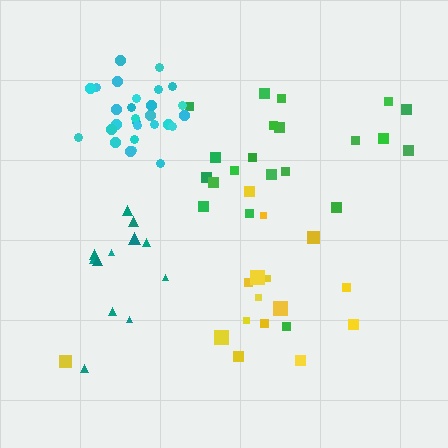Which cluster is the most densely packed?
Cyan.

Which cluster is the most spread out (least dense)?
Green.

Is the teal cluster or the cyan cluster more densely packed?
Cyan.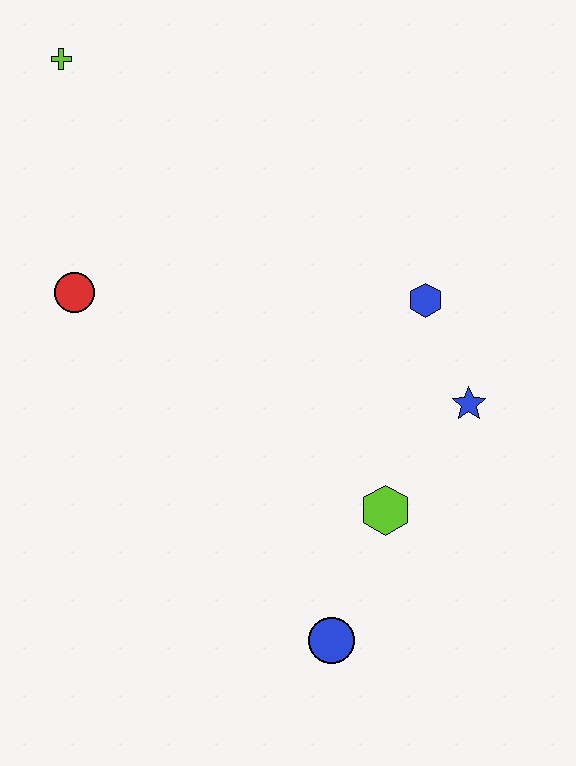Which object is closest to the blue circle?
The lime hexagon is closest to the blue circle.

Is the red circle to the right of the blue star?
No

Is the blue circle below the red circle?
Yes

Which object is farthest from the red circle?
The blue circle is farthest from the red circle.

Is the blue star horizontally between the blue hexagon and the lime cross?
No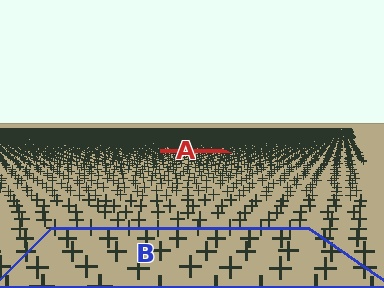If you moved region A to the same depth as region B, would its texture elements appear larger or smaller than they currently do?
They would appear larger. At a closer depth, the same texture elements are projected at a bigger on-screen size.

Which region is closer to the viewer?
Region B is closer. The texture elements there are larger and more spread out.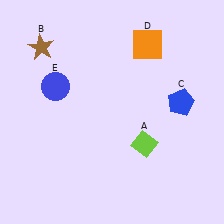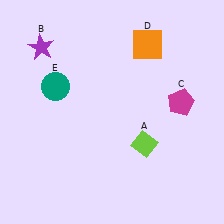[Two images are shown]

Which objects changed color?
B changed from brown to purple. C changed from blue to magenta. E changed from blue to teal.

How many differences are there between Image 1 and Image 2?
There are 3 differences between the two images.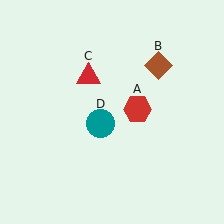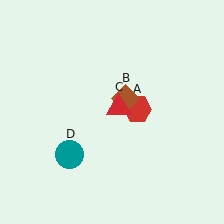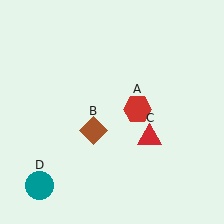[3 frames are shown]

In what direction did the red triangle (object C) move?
The red triangle (object C) moved down and to the right.